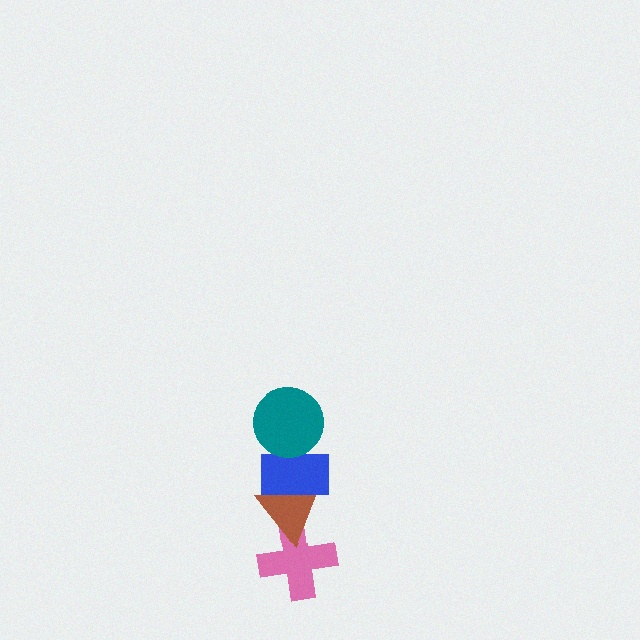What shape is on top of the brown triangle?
The blue rectangle is on top of the brown triangle.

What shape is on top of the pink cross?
The brown triangle is on top of the pink cross.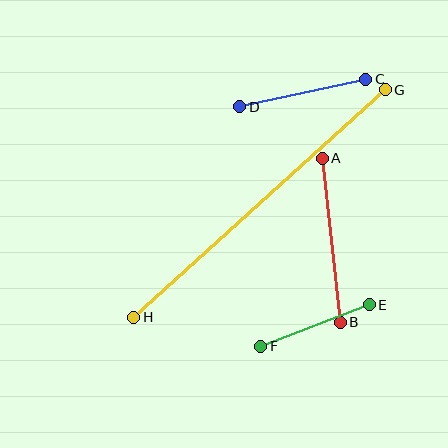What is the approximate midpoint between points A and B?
The midpoint is at approximately (331, 240) pixels.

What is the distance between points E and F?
The distance is approximately 117 pixels.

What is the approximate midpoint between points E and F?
The midpoint is at approximately (315, 325) pixels.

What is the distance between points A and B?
The distance is approximately 165 pixels.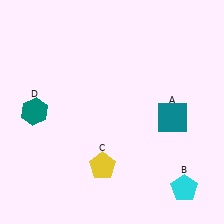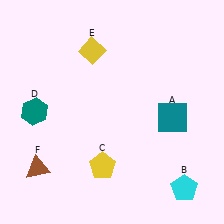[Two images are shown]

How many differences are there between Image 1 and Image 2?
There are 2 differences between the two images.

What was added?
A yellow diamond (E), a brown triangle (F) were added in Image 2.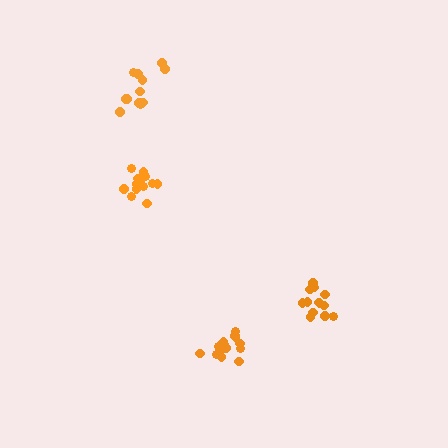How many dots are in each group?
Group 1: 13 dots, Group 2: 13 dots, Group 3: 15 dots, Group 4: 12 dots (53 total).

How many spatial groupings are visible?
There are 4 spatial groupings.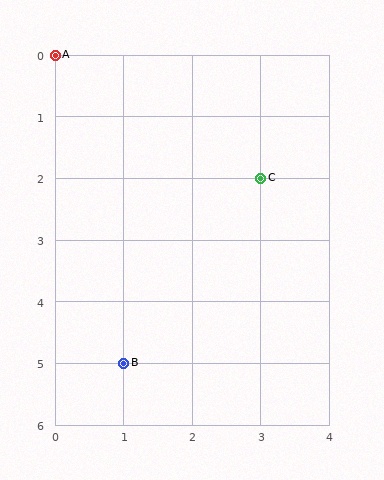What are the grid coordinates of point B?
Point B is at grid coordinates (1, 5).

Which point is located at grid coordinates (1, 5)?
Point B is at (1, 5).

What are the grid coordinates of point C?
Point C is at grid coordinates (3, 2).